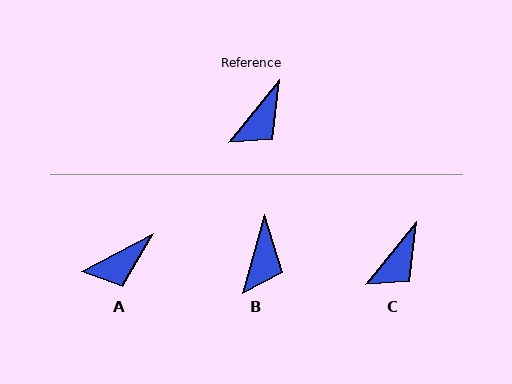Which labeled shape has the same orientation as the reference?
C.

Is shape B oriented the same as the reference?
No, it is off by about 24 degrees.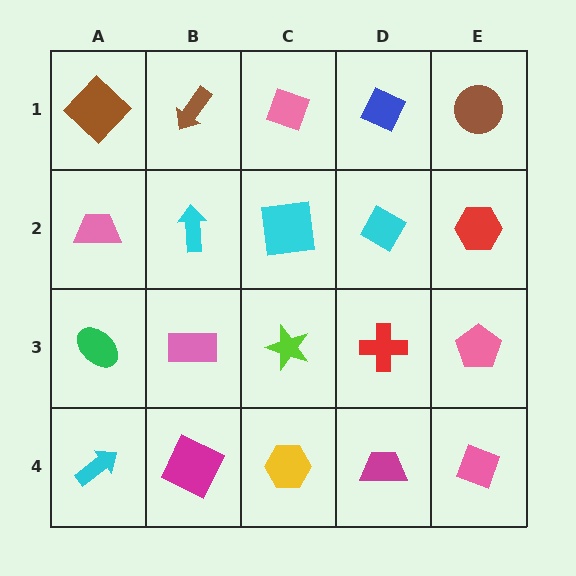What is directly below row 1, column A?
A pink trapezoid.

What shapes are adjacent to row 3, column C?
A cyan square (row 2, column C), a yellow hexagon (row 4, column C), a pink rectangle (row 3, column B), a red cross (row 3, column D).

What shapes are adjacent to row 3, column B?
A cyan arrow (row 2, column B), a magenta square (row 4, column B), a green ellipse (row 3, column A), a lime star (row 3, column C).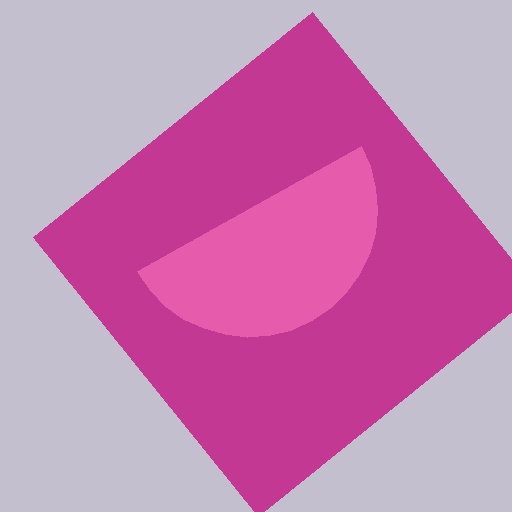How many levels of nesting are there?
2.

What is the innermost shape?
The pink semicircle.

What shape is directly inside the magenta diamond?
The pink semicircle.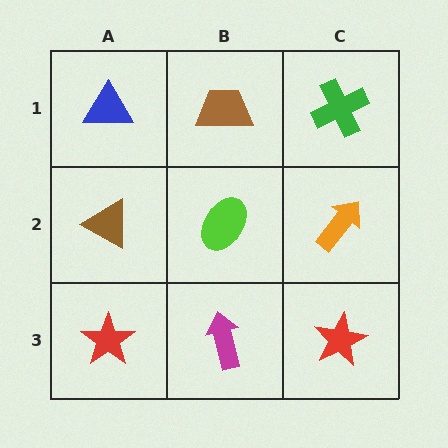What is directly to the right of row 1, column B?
A green cross.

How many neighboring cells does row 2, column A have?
3.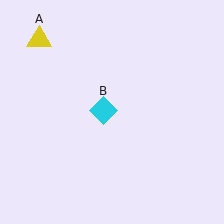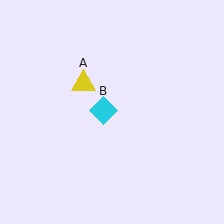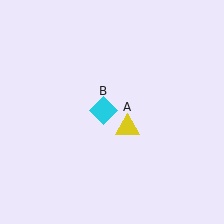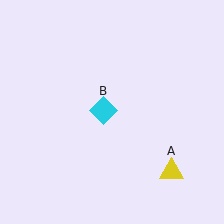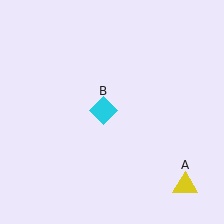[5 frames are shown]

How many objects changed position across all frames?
1 object changed position: yellow triangle (object A).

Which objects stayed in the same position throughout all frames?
Cyan diamond (object B) remained stationary.